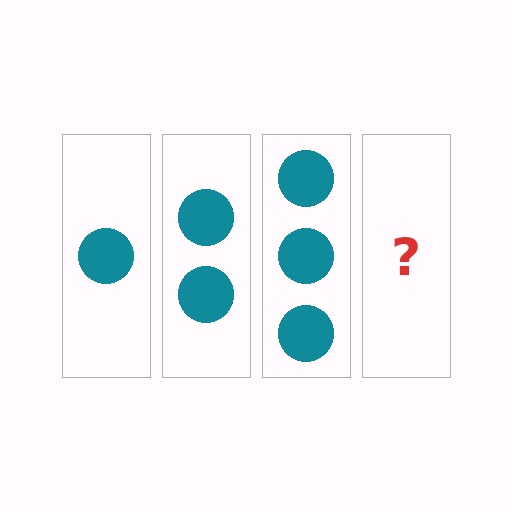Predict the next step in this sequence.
The next step is 4 circles.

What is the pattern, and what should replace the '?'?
The pattern is that each step adds one more circle. The '?' should be 4 circles.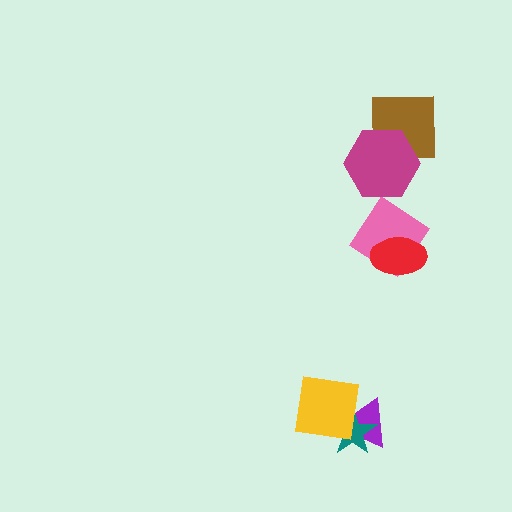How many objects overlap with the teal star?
2 objects overlap with the teal star.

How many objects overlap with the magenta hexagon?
1 object overlaps with the magenta hexagon.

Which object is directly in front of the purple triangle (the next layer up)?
The teal star is directly in front of the purple triangle.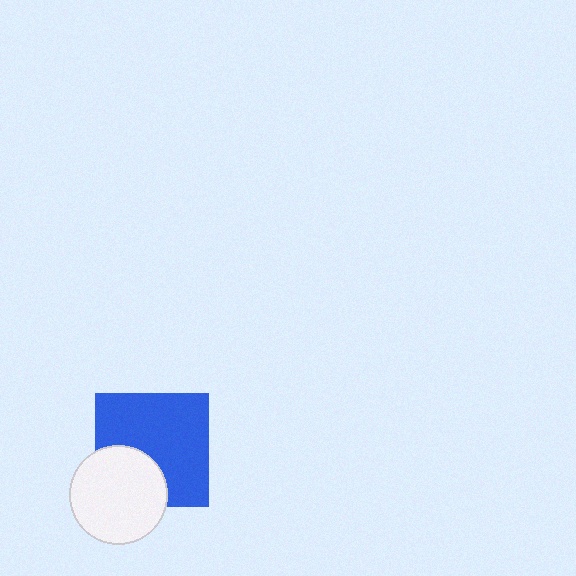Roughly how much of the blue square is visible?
Most of it is visible (roughly 70%).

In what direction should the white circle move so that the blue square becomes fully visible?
The white circle should move toward the lower-left. That is the shortest direction to clear the overlap and leave the blue square fully visible.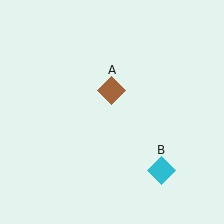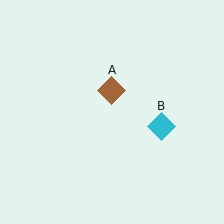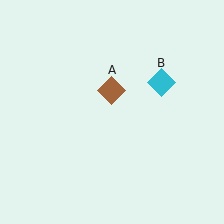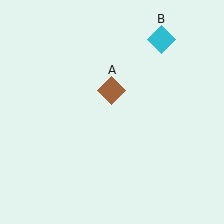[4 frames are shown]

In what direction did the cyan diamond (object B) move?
The cyan diamond (object B) moved up.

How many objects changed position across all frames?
1 object changed position: cyan diamond (object B).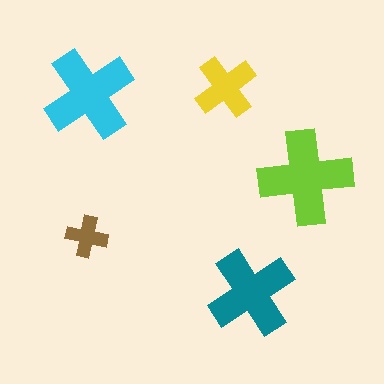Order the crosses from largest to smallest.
the lime one, the cyan one, the teal one, the yellow one, the brown one.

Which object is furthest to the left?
The brown cross is leftmost.